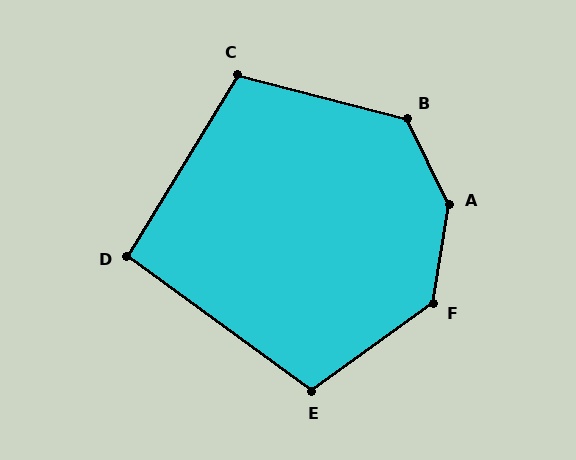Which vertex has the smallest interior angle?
D, at approximately 95 degrees.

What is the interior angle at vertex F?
Approximately 135 degrees (obtuse).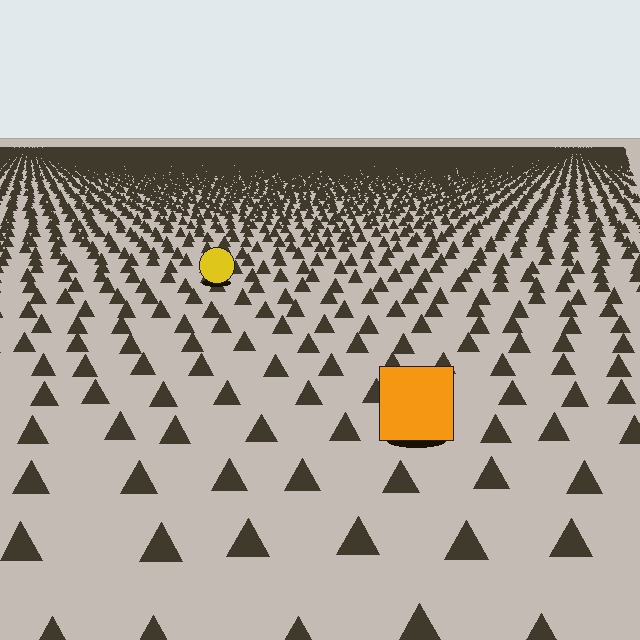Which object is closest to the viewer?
The orange square is closest. The texture marks near it are larger and more spread out.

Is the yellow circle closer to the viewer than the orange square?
No. The orange square is closer — you can tell from the texture gradient: the ground texture is coarser near it.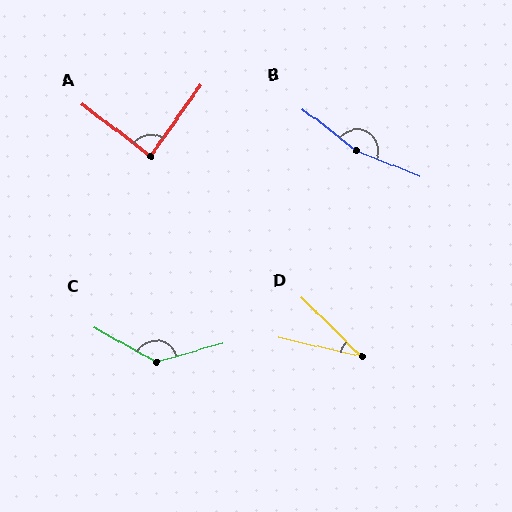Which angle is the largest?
B, at approximately 164 degrees.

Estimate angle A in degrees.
Approximately 88 degrees.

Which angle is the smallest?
D, at approximately 32 degrees.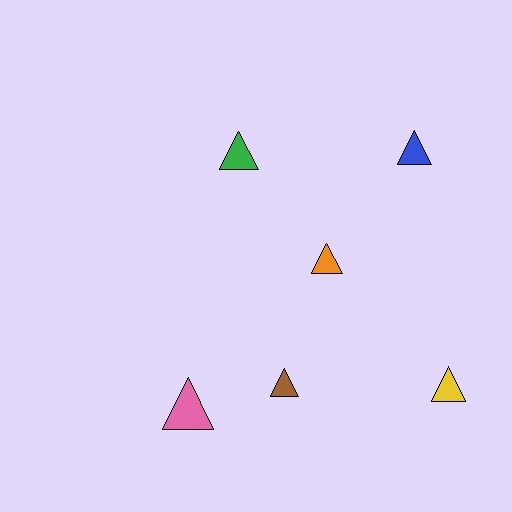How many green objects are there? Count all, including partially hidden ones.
There is 1 green object.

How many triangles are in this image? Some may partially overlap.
There are 6 triangles.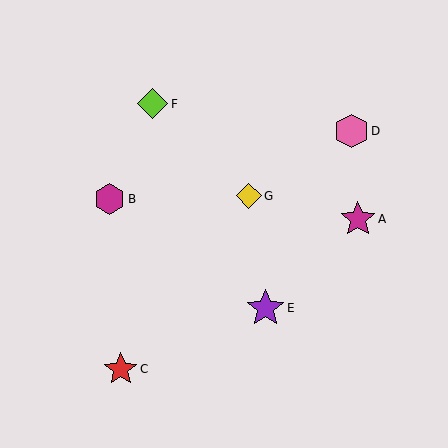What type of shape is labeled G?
Shape G is a yellow diamond.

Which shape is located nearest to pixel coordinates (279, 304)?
The purple star (labeled E) at (266, 308) is nearest to that location.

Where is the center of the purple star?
The center of the purple star is at (266, 308).